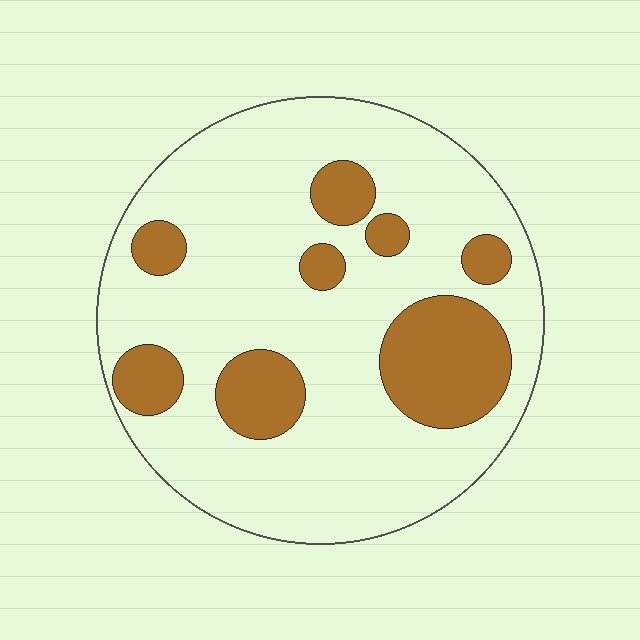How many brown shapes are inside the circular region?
8.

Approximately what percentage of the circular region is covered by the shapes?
Approximately 25%.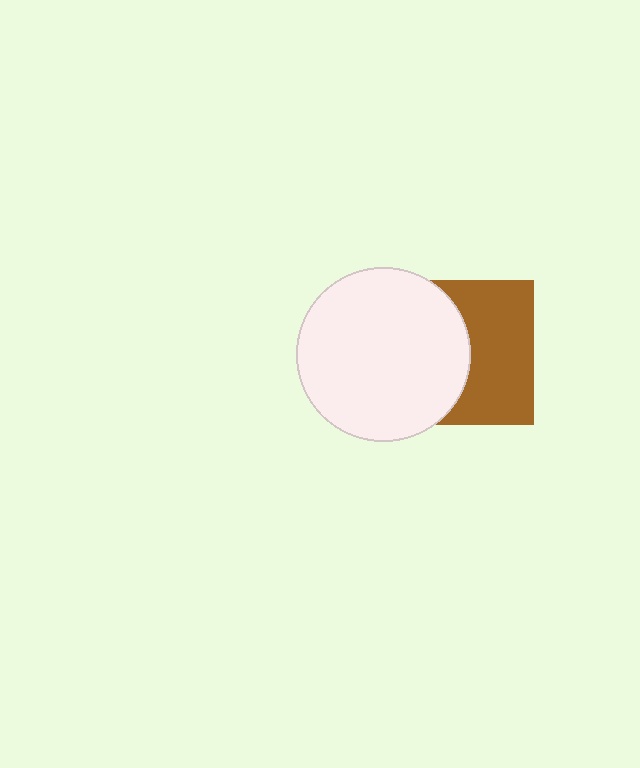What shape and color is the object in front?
The object in front is a white circle.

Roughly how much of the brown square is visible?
About half of it is visible (roughly 52%).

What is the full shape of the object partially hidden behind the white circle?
The partially hidden object is a brown square.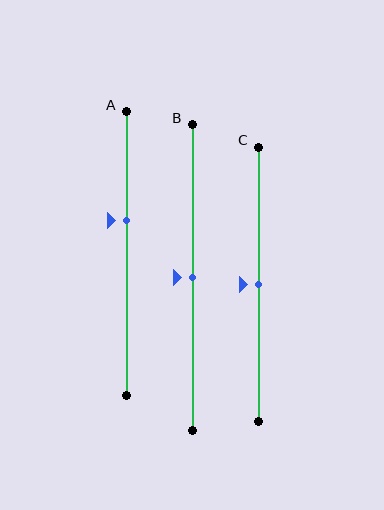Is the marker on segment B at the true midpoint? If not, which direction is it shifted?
Yes, the marker on segment B is at the true midpoint.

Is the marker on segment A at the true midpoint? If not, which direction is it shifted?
No, the marker on segment A is shifted upward by about 12% of the segment length.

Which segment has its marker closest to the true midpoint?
Segment B has its marker closest to the true midpoint.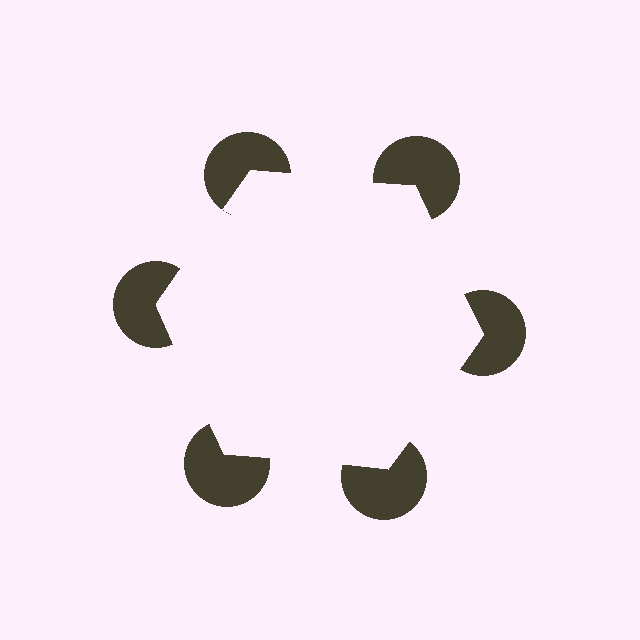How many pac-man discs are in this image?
There are 6 — one at each vertex of the illusory hexagon.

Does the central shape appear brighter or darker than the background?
It typically appears slightly brighter than the background, even though no actual brightness change is drawn.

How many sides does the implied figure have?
6 sides.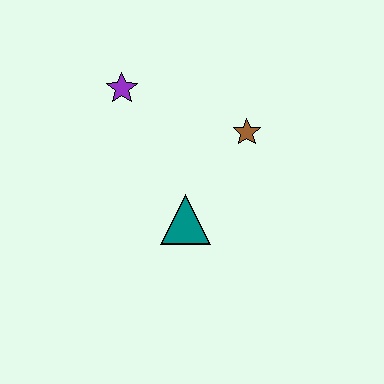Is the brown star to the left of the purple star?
No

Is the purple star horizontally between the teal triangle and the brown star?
No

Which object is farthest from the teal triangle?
The purple star is farthest from the teal triangle.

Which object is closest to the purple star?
The brown star is closest to the purple star.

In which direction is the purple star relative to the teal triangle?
The purple star is above the teal triangle.